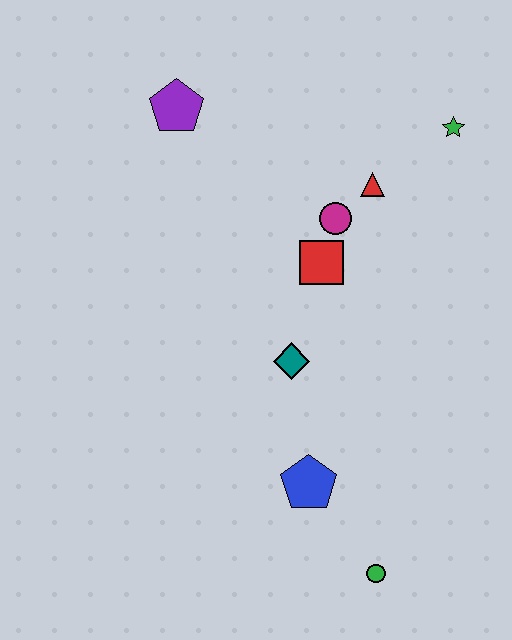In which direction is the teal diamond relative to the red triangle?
The teal diamond is below the red triangle.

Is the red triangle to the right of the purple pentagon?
Yes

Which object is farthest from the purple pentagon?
The green circle is farthest from the purple pentagon.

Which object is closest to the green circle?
The blue pentagon is closest to the green circle.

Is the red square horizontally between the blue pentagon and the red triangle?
Yes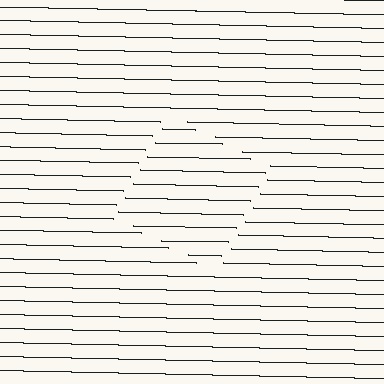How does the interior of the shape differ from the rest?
The interior of the shape contains the same grating, shifted by half a period — the contour is defined by the phase discontinuity where line-ends from the inner and outer gratings abut.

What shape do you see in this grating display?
An illusory square. The interior of the shape contains the same grating, shifted by half a period — the contour is defined by the phase discontinuity where line-ends from the inner and outer gratings abut.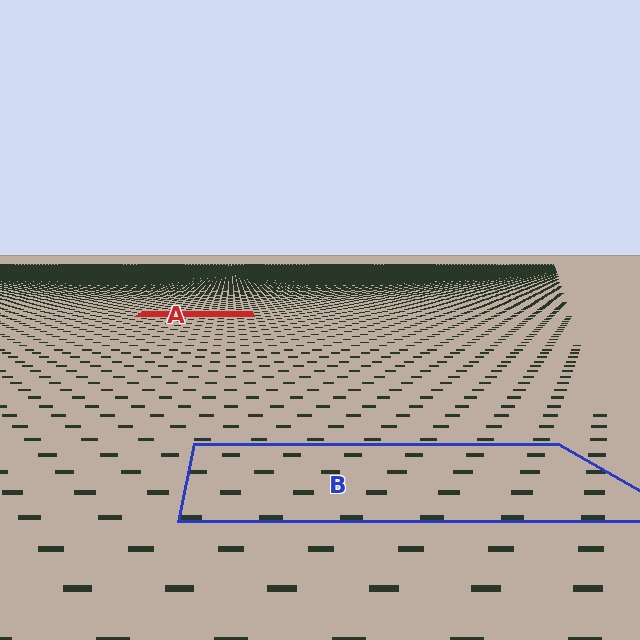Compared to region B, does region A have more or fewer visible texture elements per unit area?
Region A has more texture elements per unit area — they are packed more densely because it is farther away.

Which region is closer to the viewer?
Region B is closer. The texture elements there are larger and more spread out.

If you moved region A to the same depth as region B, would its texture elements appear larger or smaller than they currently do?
They would appear larger. At a closer depth, the same texture elements are projected at a bigger on-screen size.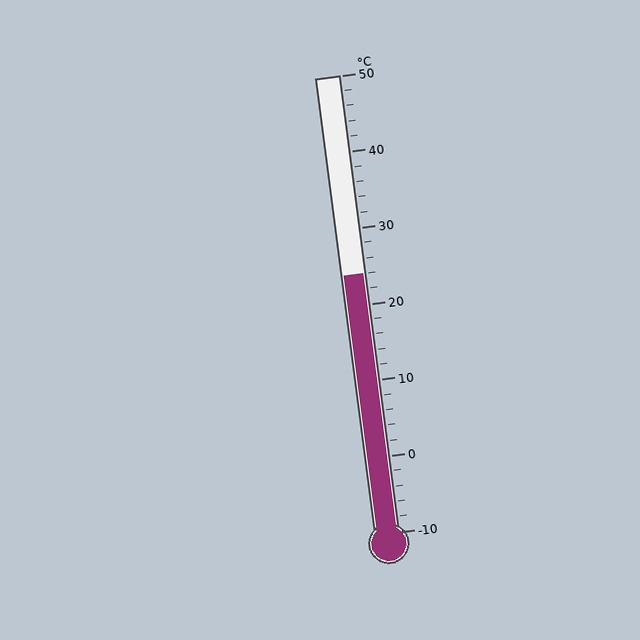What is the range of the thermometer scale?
The thermometer scale ranges from -10°C to 50°C.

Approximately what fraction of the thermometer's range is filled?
The thermometer is filled to approximately 55% of its range.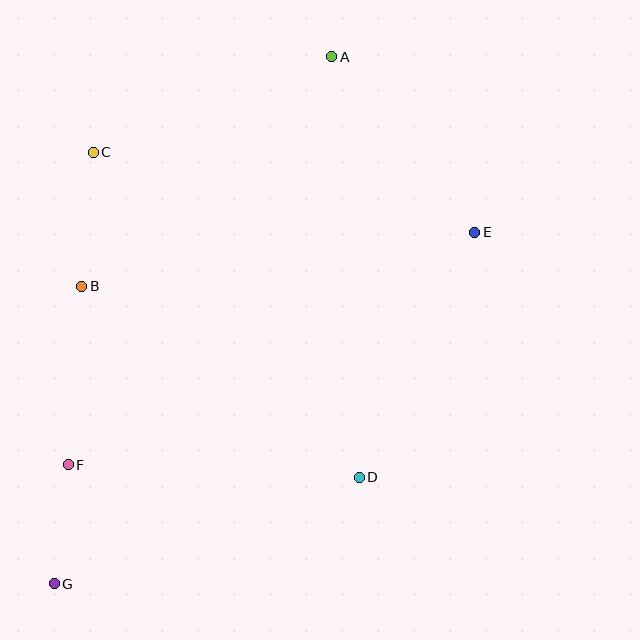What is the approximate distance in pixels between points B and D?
The distance between B and D is approximately 337 pixels.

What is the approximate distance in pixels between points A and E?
The distance between A and E is approximately 227 pixels.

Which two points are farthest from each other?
Points A and G are farthest from each other.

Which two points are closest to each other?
Points F and G are closest to each other.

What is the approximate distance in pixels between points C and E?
The distance between C and E is approximately 390 pixels.